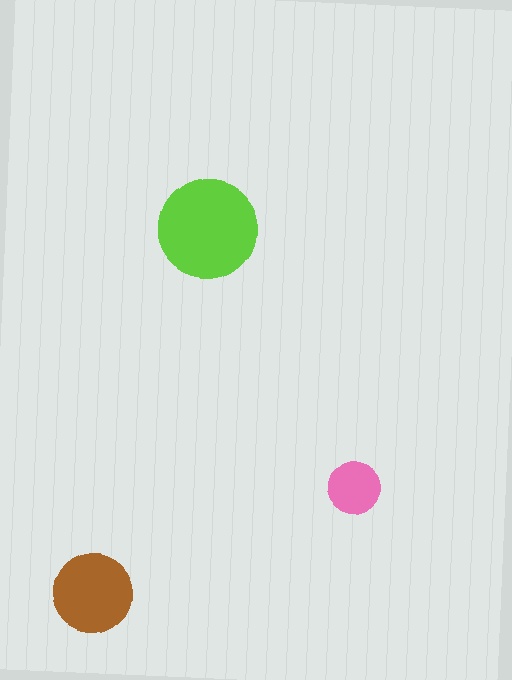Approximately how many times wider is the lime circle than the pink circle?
About 2 times wider.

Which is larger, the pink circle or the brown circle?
The brown one.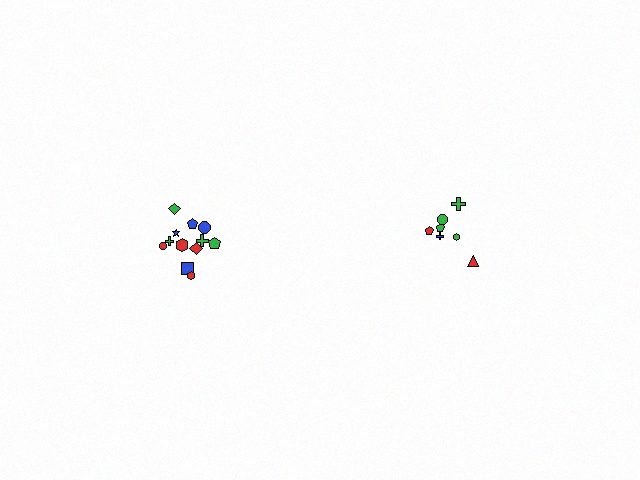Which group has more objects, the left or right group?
The left group.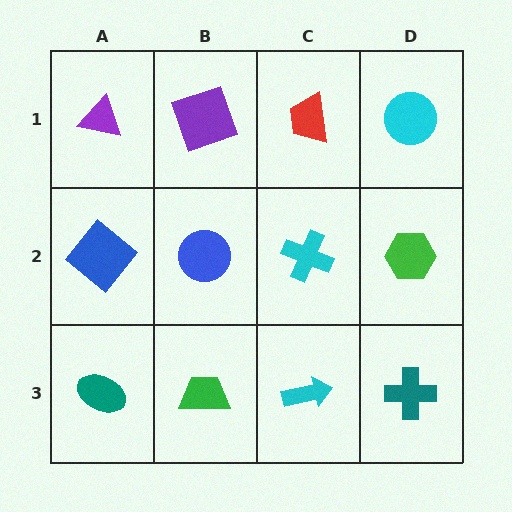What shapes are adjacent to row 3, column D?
A green hexagon (row 2, column D), a cyan arrow (row 3, column C).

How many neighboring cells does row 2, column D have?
3.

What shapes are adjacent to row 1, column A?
A blue diamond (row 2, column A), a purple square (row 1, column B).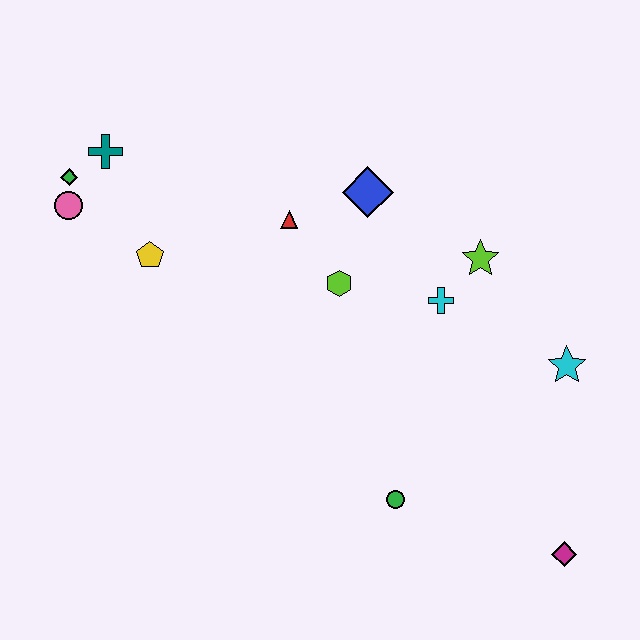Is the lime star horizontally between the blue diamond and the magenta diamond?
Yes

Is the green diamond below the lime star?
No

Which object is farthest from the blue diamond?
The magenta diamond is farthest from the blue diamond.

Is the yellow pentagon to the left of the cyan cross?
Yes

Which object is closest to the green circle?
The magenta diamond is closest to the green circle.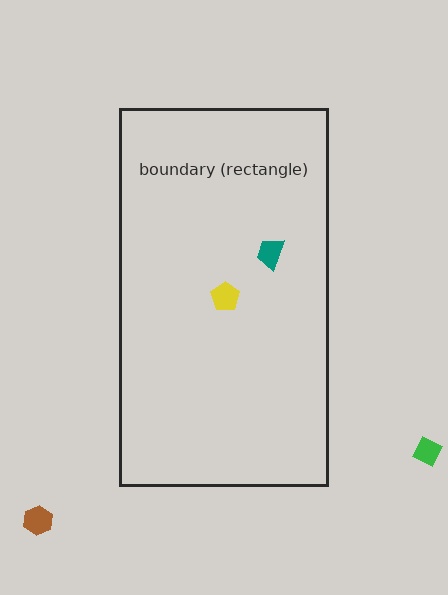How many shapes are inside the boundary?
2 inside, 2 outside.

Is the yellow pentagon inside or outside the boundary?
Inside.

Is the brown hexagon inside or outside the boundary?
Outside.